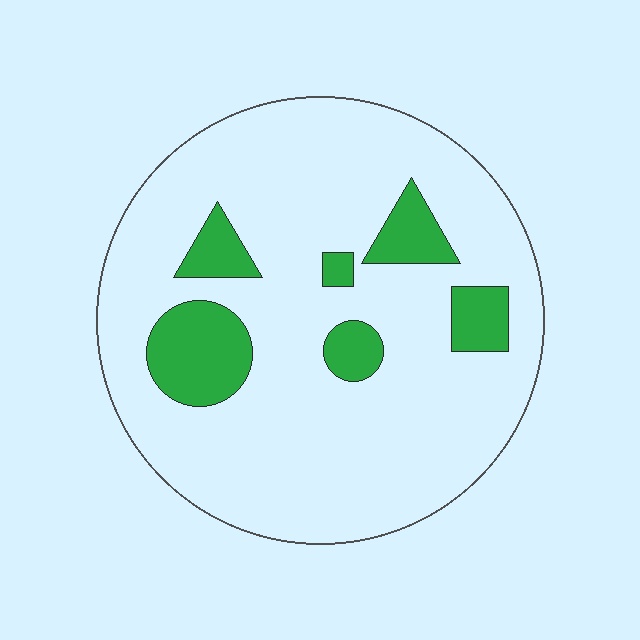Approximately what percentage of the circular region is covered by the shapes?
Approximately 15%.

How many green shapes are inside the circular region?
6.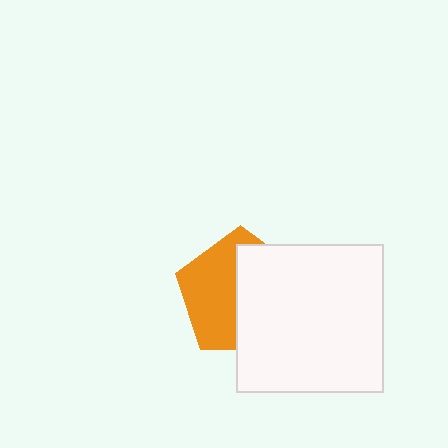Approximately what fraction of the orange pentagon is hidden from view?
Roughly 53% of the orange pentagon is hidden behind the white square.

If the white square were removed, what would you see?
You would see the complete orange pentagon.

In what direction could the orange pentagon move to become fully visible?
The orange pentagon could move left. That would shift it out from behind the white square entirely.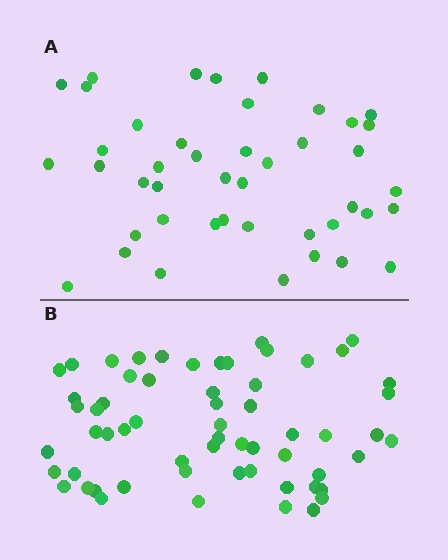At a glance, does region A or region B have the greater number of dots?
Region B (the bottom region) has more dots.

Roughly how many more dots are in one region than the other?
Region B has approximately 15 more dots than region A.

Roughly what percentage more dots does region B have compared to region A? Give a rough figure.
About 35% more.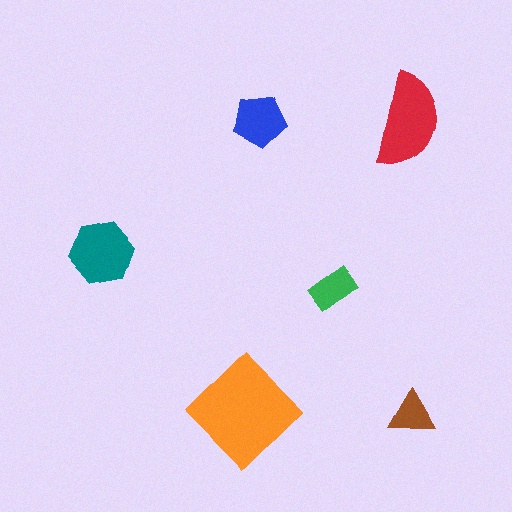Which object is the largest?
The orange diamond.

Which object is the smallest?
The brown triangle.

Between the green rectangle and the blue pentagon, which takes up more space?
The blue pentagon.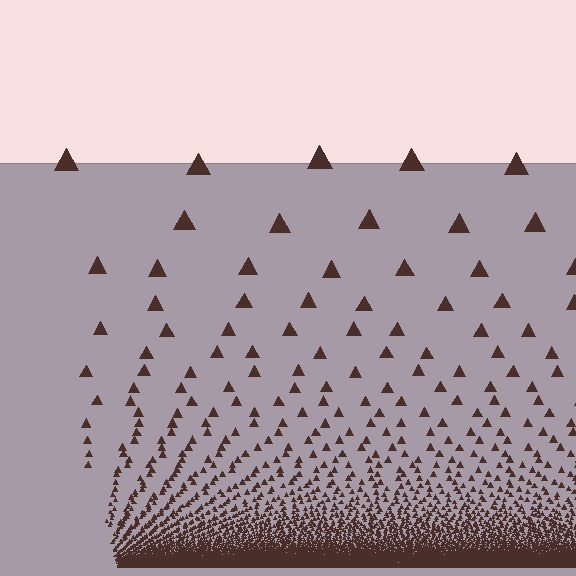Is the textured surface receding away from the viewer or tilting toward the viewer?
The surface appears to tilt toward the viewer. Texture elements get larger and sparser toward the top.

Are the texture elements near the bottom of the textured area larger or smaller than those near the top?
Smaller. The gradient is inverted — elements near the bottom are smaller and denser.